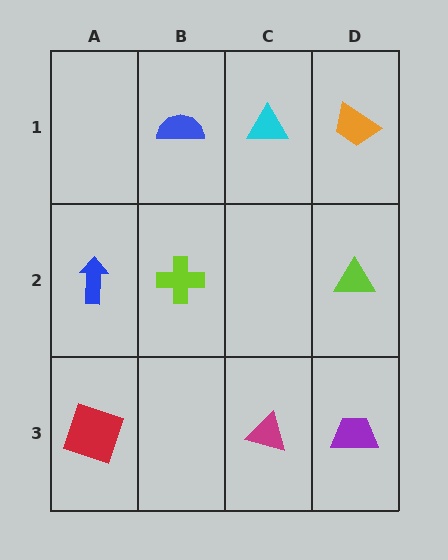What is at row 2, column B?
A lime cross.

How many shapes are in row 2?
3 shapes.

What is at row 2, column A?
A blue arrow.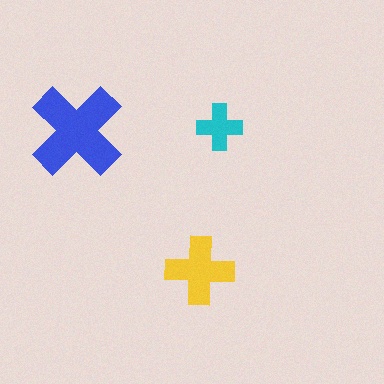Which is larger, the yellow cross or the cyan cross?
The yellow one.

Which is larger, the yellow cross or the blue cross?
The blue one.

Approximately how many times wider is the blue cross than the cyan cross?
About 2 times wider.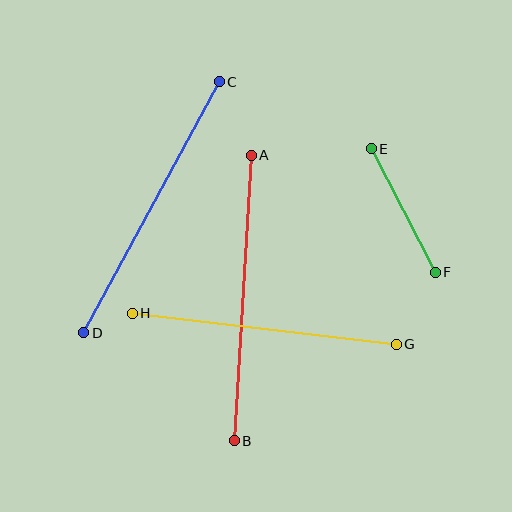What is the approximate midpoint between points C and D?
The midpoint is at approximately (152, 207) pixels.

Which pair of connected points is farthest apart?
Points A and B are farthest apart.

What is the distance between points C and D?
The distance is approximately 285 pixels.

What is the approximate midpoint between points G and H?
The midpoint is at approximately (264, 329) pixels.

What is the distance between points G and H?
The distance is approximately 266 pixels.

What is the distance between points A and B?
The distance is approximately 286 pixels.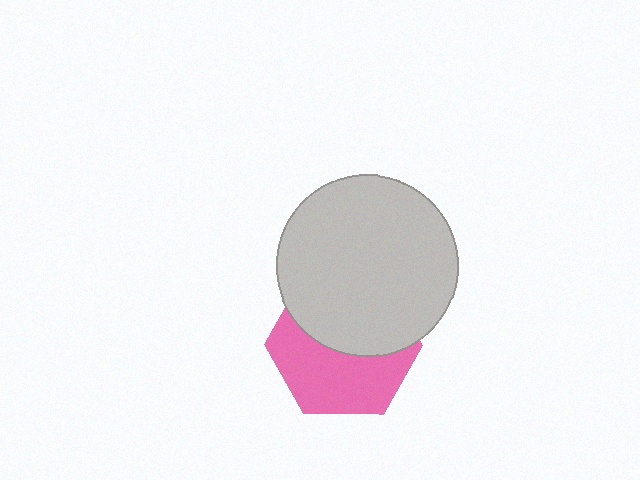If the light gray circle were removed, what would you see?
You would see the complete pink hexagon.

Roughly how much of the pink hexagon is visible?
About half of it is visible (roughly 51%).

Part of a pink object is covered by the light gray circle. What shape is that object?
It is a hexagon.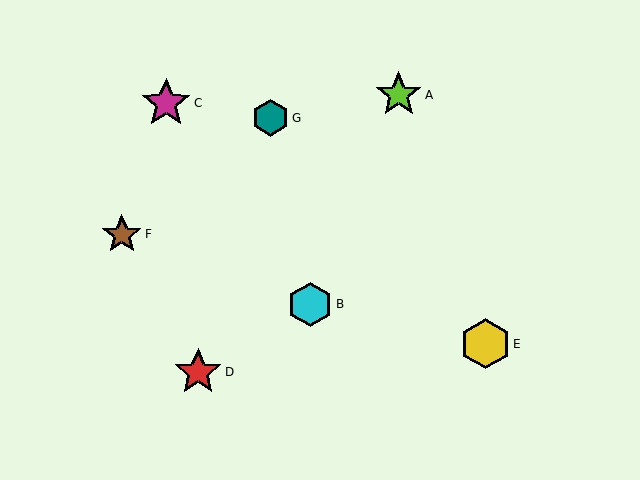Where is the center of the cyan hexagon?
The center of the cyan hexagon is at (310, 304).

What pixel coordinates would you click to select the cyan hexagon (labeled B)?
Click at (310, 304) to select the cyan hexagon B.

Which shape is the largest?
The magenta star (labeled C) is the largest.